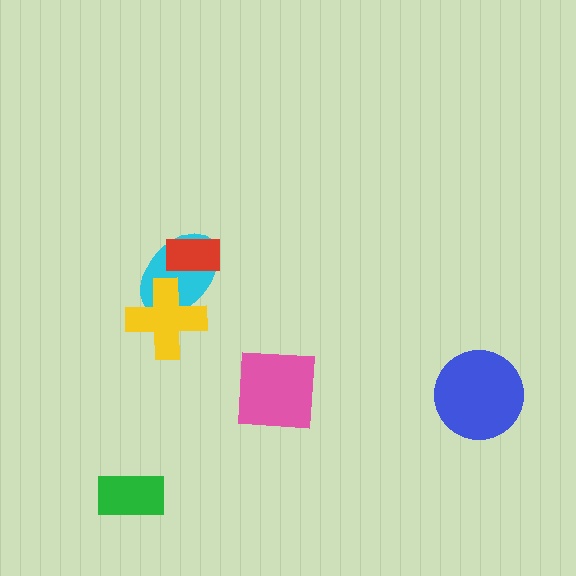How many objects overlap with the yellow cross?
1 object overlaps with the yellow cross.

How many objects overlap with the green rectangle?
0 objects overlap with the green rectangle.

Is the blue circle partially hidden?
No, no other shape covers it.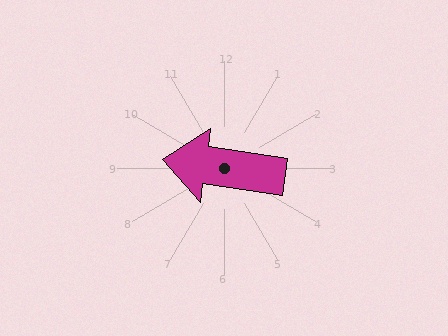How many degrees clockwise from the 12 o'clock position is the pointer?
Approximately 278 degrees.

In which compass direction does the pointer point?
West.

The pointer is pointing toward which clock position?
Roughly 9 o'clock.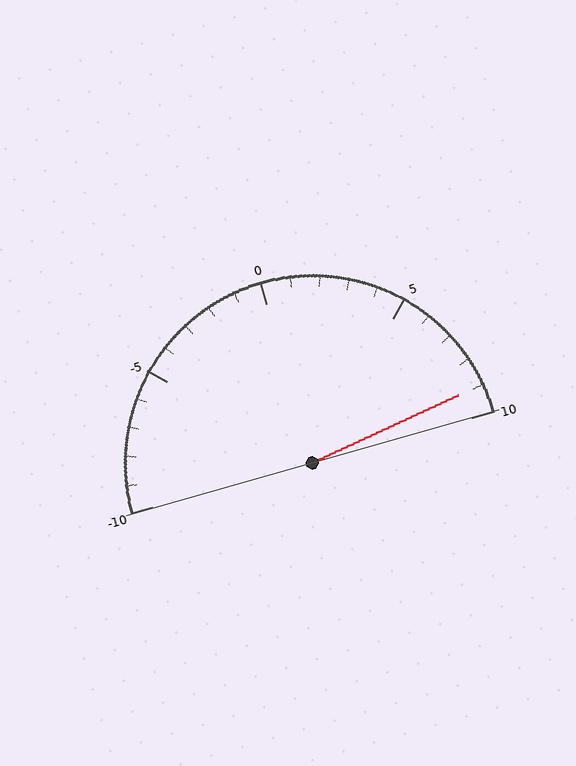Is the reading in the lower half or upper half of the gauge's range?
The reading is in the upper half of the range (-10 to 10).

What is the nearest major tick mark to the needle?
The nearest major tick mark is 10.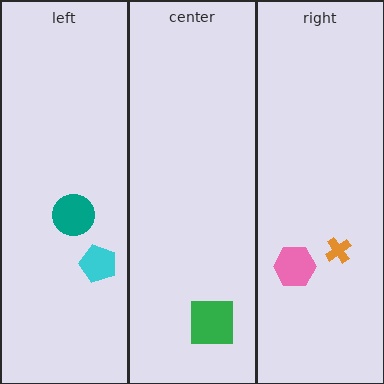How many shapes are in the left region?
2.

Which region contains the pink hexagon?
The right region.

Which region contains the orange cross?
The right region.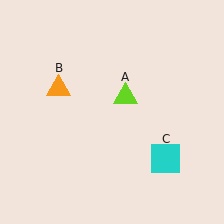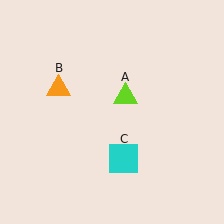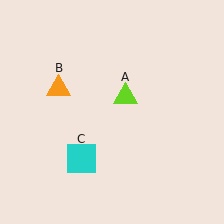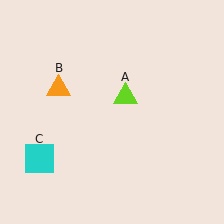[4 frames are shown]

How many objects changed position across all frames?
1 object changed position: cyan square (object C).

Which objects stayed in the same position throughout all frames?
Lime triangle (object A) and orange triangle (object B) remained stationary.